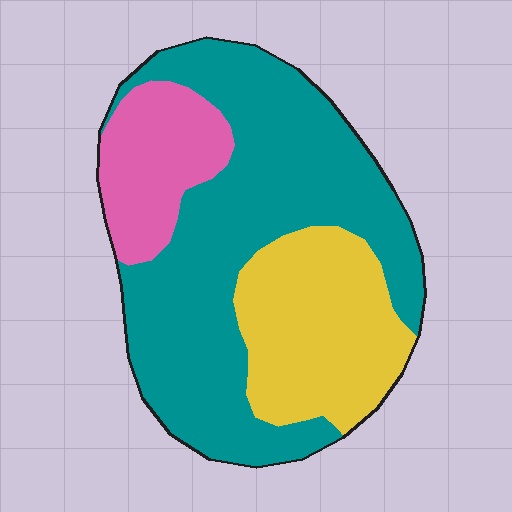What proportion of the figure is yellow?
Yellow covers about 25% of the figure.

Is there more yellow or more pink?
Yellow.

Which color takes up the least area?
Pink, at roughly 15%.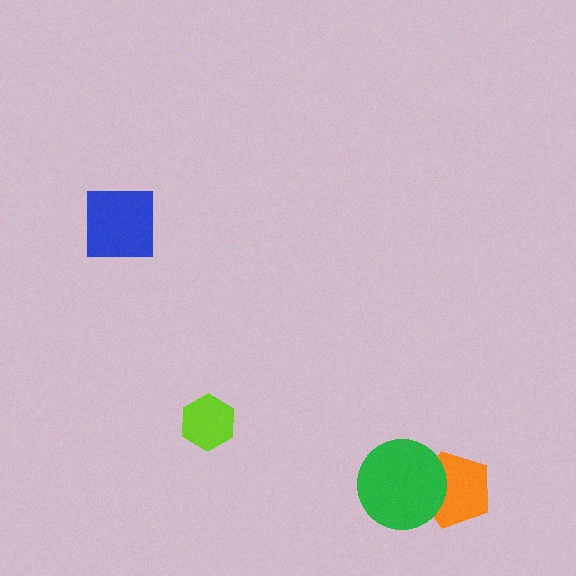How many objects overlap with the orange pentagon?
1 object overlaps with the orange pentagon.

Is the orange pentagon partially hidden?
Yes, it is partially covered by another shape.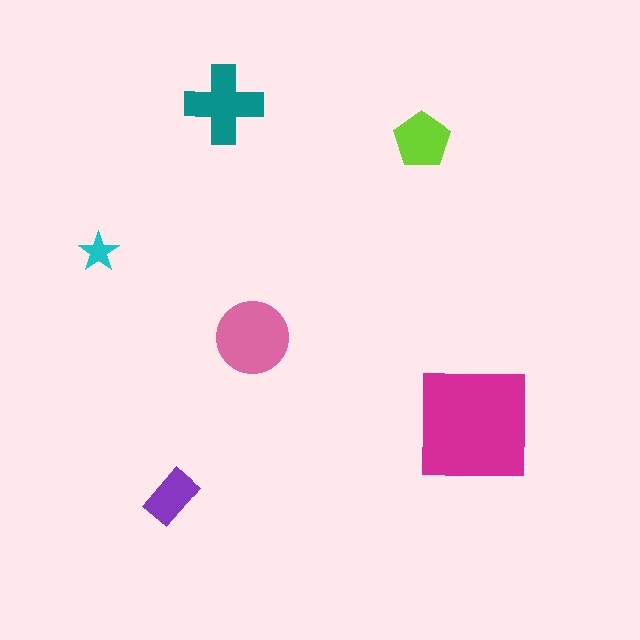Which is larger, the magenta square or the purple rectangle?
The magenta square.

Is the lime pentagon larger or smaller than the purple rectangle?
Larger.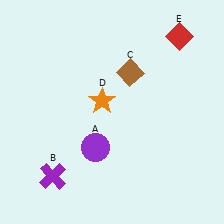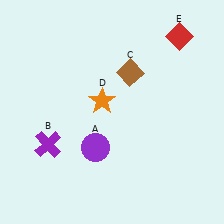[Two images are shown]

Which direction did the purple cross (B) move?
The purple cross (B) moved up.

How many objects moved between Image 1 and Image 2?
1 object moved between the two images.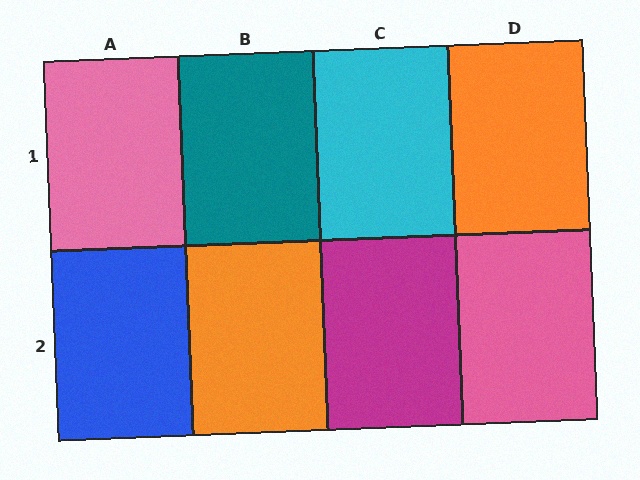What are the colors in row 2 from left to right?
Blue, orange, magenta, pink.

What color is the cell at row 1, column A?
Pink.